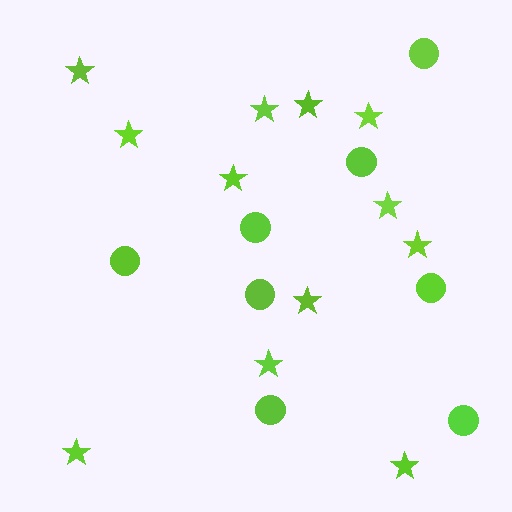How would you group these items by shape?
There are 2 groups: one group of stars (12) and one group of circles (8).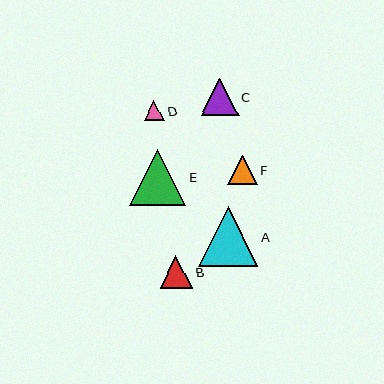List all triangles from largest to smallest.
From largest to smallest: A, E, C, B, F, D.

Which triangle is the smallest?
Triangle D is the smallest with a size of approximately 20 pixels.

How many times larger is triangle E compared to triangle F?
Triangle E is approximately 1.9 times the size of triangle F.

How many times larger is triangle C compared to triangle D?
Triangle C is approximately 1.9 times the size of triangle D.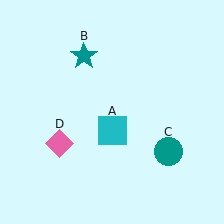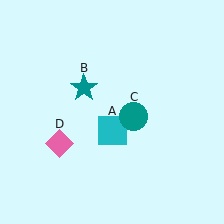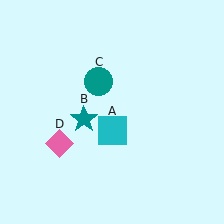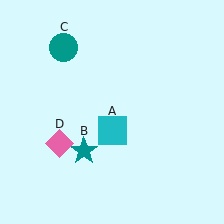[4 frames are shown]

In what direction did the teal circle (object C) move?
The teal circle (object C) moved up and to the left.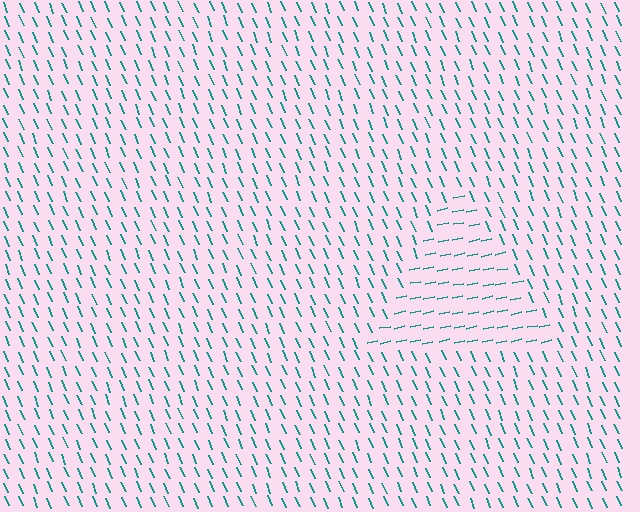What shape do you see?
I see a triangle.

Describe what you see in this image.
The image is filled with small teal line segments. A triangle region in the image has lines oriented differently from the surrounding lines, creating a visible texture boundary.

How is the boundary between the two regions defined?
The boundary is defined purely by a change in line orientation (approximately 78 degrees difference). All lines are the same color and thickness.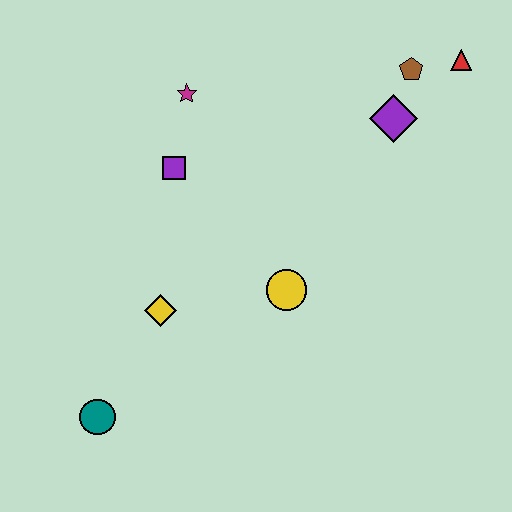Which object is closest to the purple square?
The magenta star is closest to the purple square.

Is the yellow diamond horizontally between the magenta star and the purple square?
No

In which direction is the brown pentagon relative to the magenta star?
The brown pentagon is to the right of the magenta star.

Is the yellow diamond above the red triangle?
No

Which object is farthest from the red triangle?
The teal circle is farthest from the red triangle.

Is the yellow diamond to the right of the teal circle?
Yes